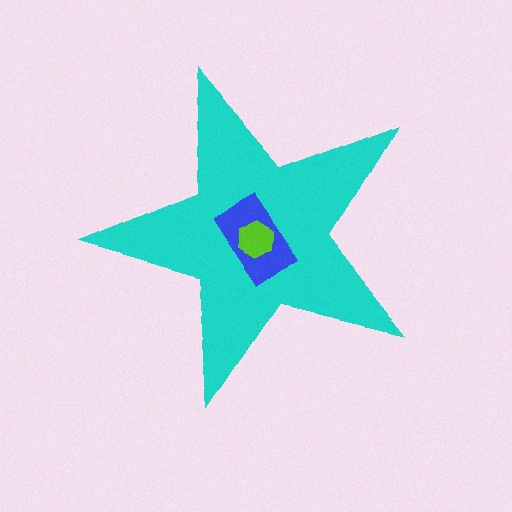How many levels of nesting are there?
3.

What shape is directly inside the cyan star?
The blue rectangle.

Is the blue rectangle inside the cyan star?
Yes.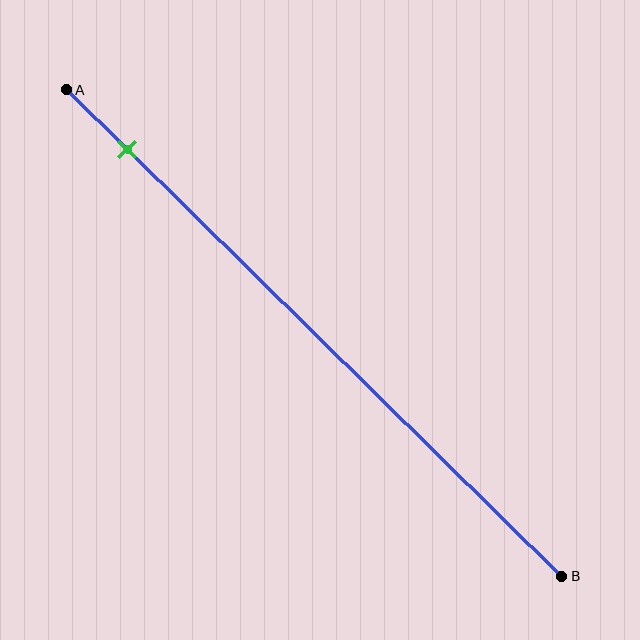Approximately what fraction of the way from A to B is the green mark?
The green mark is approximately 10% of the way from A to B.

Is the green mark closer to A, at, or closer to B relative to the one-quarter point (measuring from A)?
The green mark is closer to point A than the one-quarter point of segment AB.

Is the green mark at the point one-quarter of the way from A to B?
No, the mark is at about 10% from A, not at the 25% one-quarter point.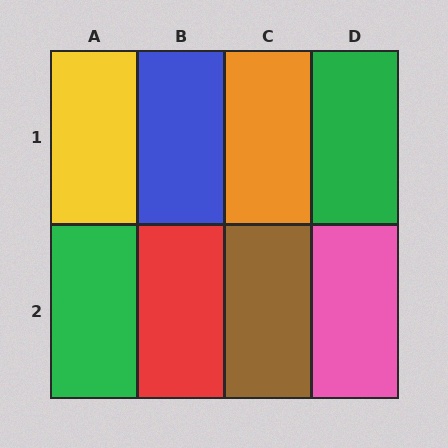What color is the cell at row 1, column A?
Yellow.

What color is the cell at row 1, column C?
Orange.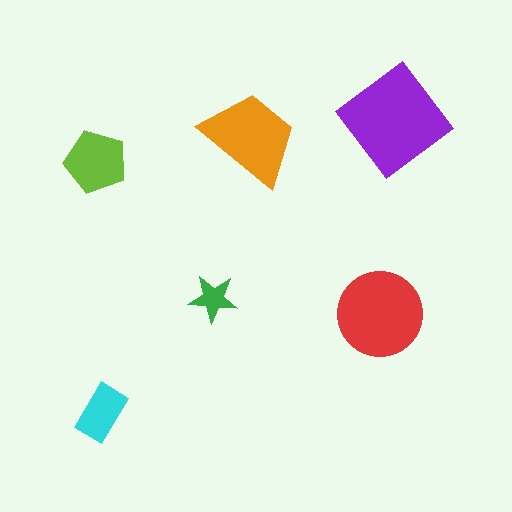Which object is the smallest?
The green star.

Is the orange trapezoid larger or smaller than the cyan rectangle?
Larger.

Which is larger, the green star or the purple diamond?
The purple diamond.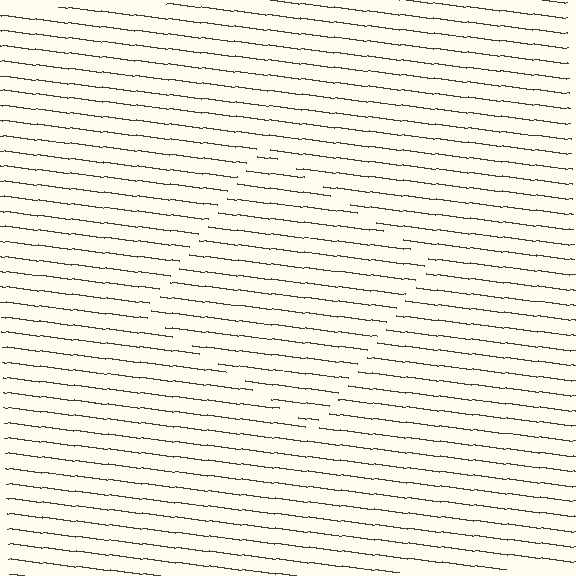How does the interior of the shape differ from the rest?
The interior of the shape contains the same grating, shifted by half a period — the contour is defined by the phase discontinuity where line-ends from the inner and outer gratings abut.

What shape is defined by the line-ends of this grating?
An illusory square. The interior of the shape contains the same grating, shifted by half a period — the contour is defined by the phase discontinuity where line-ends from the inner and outer gratings abut.